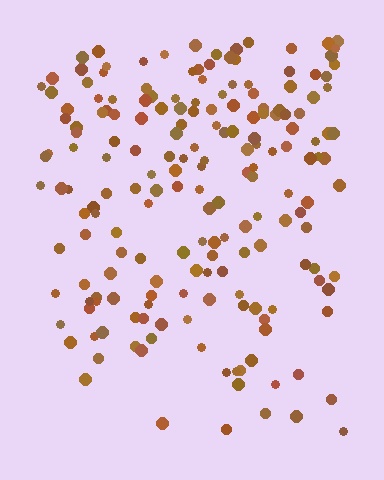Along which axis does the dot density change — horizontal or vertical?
Vertical.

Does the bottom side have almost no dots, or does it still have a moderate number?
Still a moderate number, just noticeably fewer than the top.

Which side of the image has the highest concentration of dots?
The top.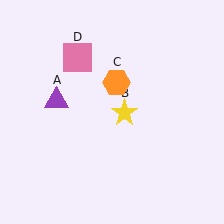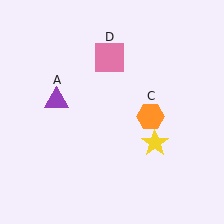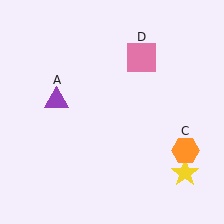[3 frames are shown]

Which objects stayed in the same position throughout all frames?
Purple triangle (object A) remained stationary.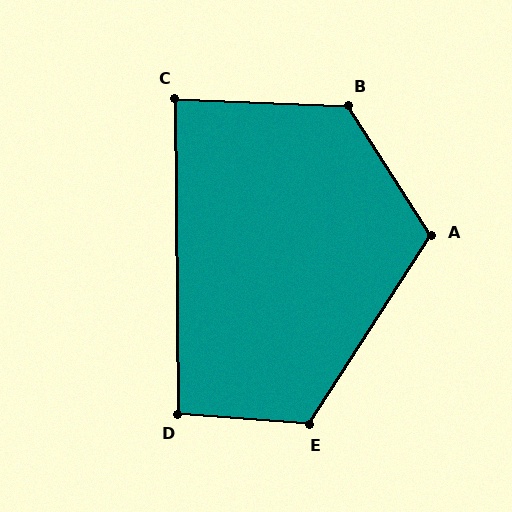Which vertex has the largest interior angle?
B, at approximately 125 degrees.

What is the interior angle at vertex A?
Approximately 115 degrees (obtuse).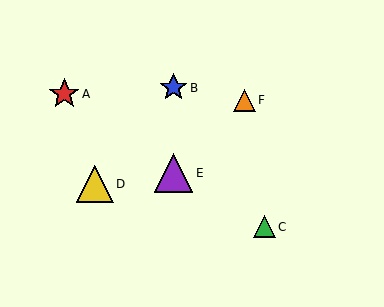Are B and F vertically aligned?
No, B is at x≈174 and F is at x≈244.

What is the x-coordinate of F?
Object F is at x≈244.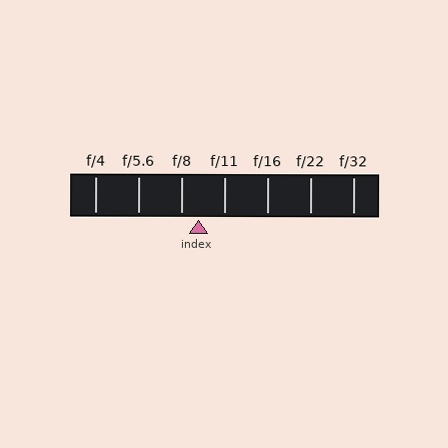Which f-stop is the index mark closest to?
The index mark is closest to f/8.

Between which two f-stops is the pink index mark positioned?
The index mark is between f/8 and f/11.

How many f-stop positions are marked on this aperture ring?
There are 7 f-stop positions marked.